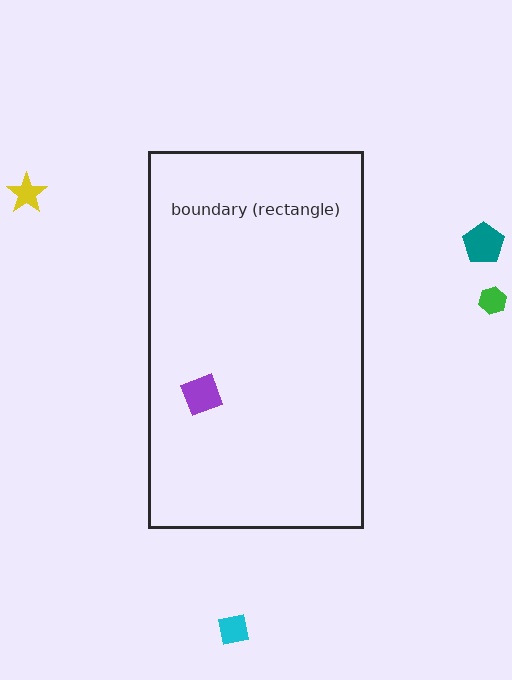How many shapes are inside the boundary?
1 inside, 4 outside.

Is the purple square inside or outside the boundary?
Inside.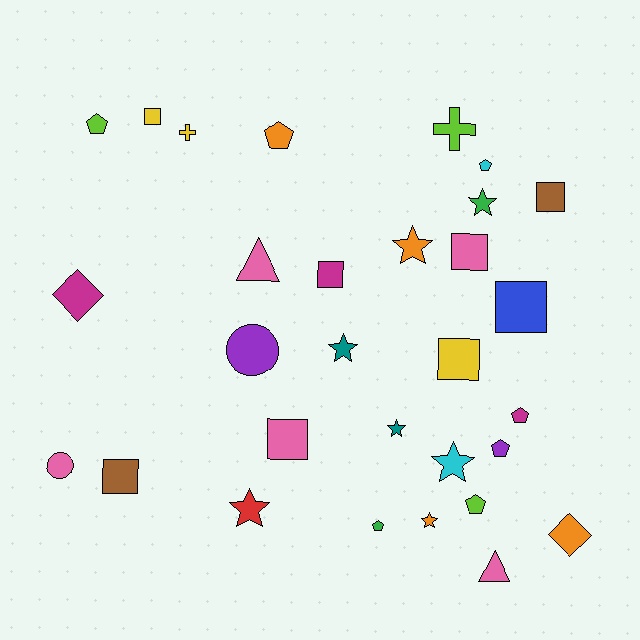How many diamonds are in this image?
There are 2 diamonds.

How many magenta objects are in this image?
There are 3 magenta objects.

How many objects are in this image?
There are 30 objects.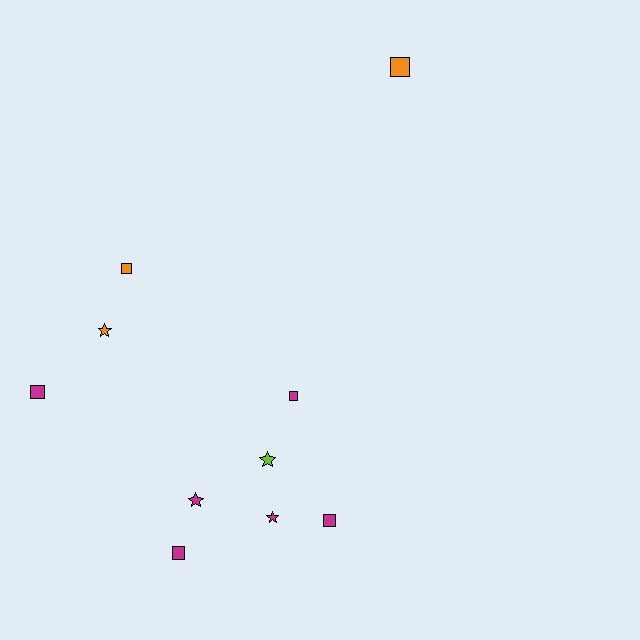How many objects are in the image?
There are 10 objects.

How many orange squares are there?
There are 2 orange squares.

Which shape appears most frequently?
Square, with 6 objects.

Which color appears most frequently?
Magenta, with 6 objects.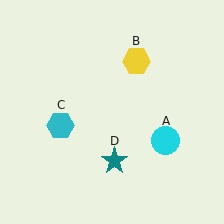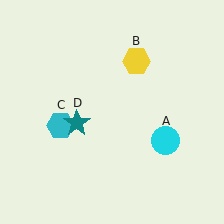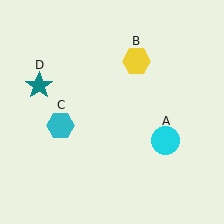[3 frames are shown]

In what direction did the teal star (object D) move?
The teal star (object D) moved up and to the left.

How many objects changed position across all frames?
1 object changed position: teal star (object D).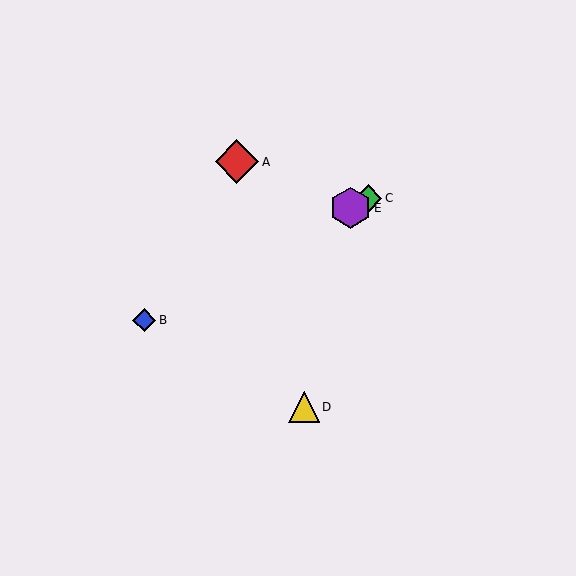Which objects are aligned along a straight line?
Objects B, C, E are aligned along a straight line.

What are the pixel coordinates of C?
Object C is at (368, 198).